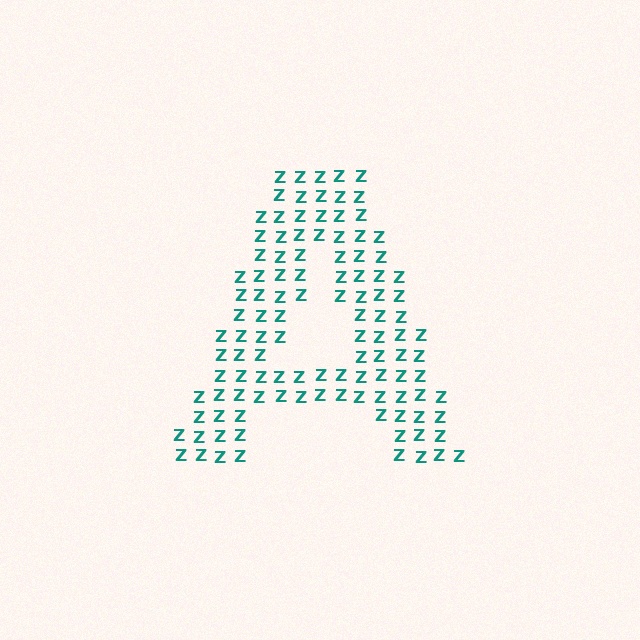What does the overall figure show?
The overall figure shows the letter A.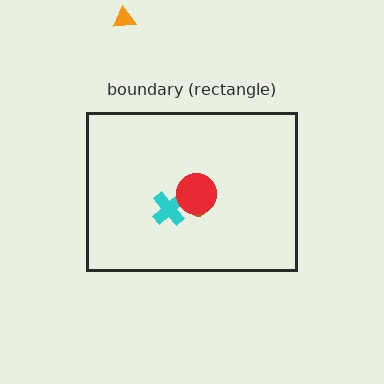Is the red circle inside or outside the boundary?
Inside.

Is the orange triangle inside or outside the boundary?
Outside.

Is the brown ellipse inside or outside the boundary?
Inside.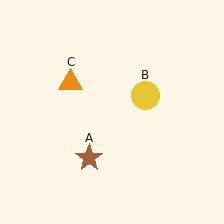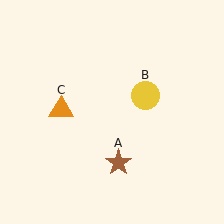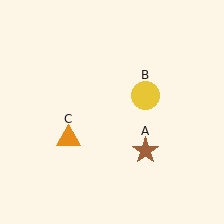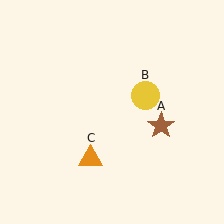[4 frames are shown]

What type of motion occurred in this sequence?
The brown star (object A), orange triangle (object C) rotated counterclockwise around the center of the scene.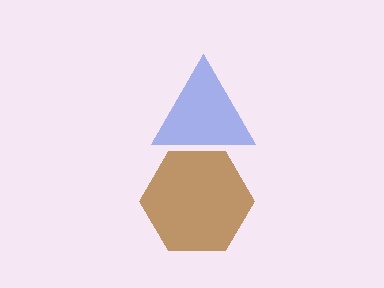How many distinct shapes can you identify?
There are 2 distinct shapes: a brown hexagon, a blue triangle.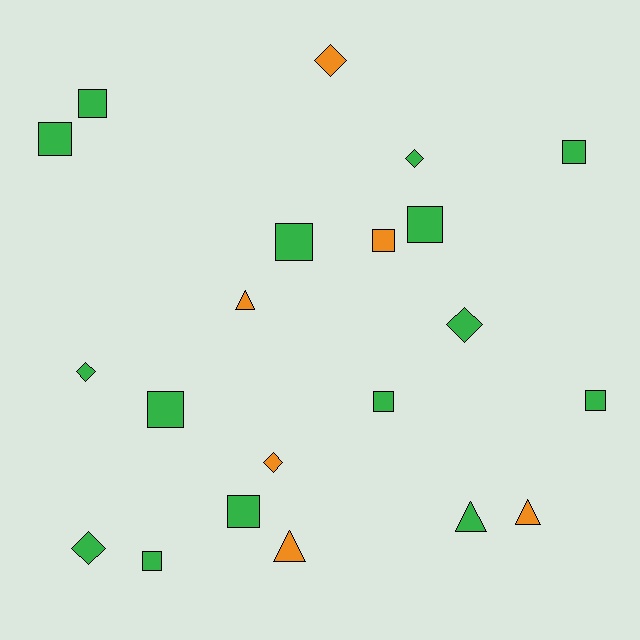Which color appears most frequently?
Green, with 15 objects.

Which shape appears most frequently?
Square, with 11 objects.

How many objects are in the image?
There are 21 objects.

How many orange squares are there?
There is 1 orange square.